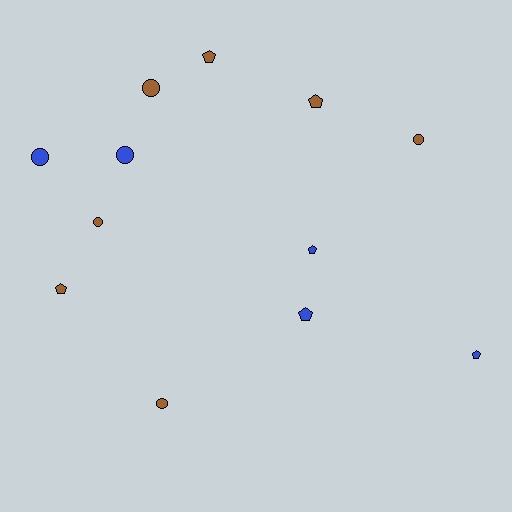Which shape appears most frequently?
Pentagon, with 6 objects.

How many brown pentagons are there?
There are 3 brown pentagons.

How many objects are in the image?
There are 12 objects.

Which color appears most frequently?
Brown, with 7 objects.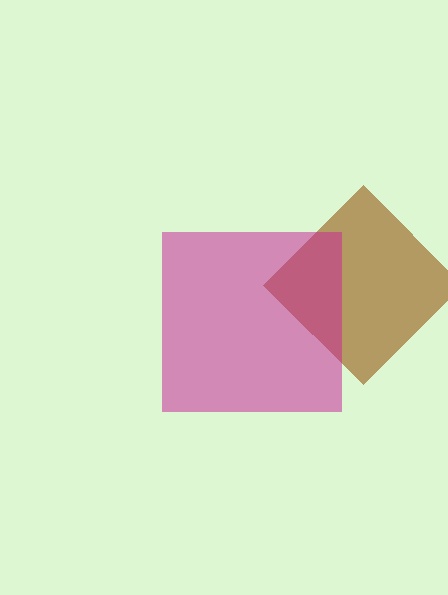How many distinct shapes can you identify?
There are 2 distinct shapes: a brown diamond, a magenta square.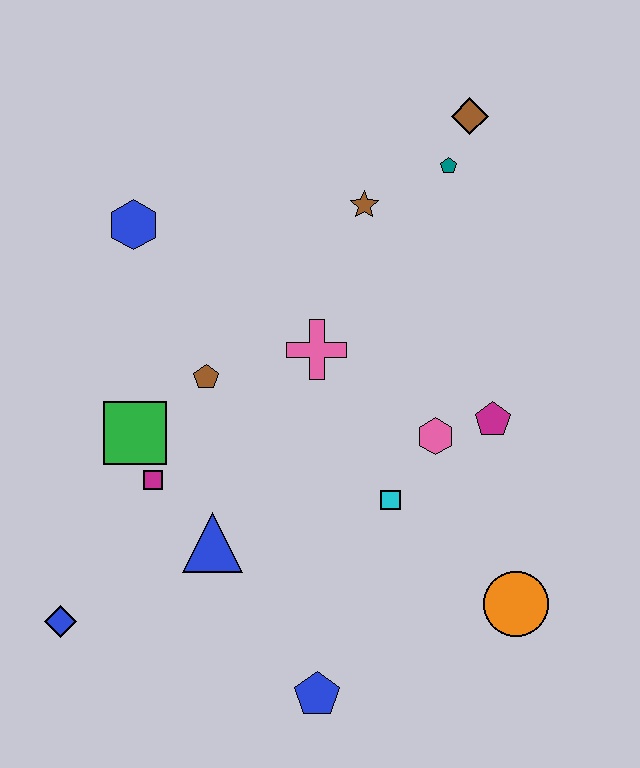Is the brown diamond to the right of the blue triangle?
Yes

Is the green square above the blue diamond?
Yes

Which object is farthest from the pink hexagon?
The blue diamond is farthest from the pink hexagon.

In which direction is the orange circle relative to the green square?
The orange circle is to the right of the green square.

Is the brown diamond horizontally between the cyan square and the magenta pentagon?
Yes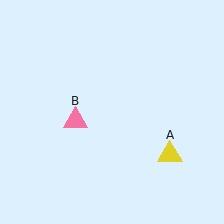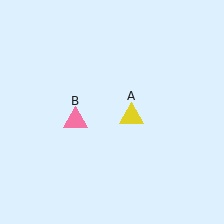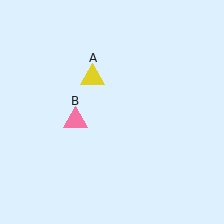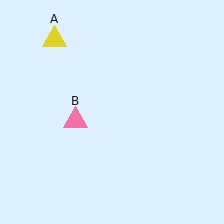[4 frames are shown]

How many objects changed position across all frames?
1 object changed position: yellow triangle (object A).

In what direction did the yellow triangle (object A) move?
The yellow triangle (object A) moved up and to the left.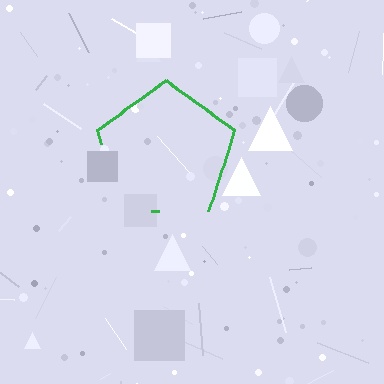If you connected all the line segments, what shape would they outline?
They would outline a pentagon.